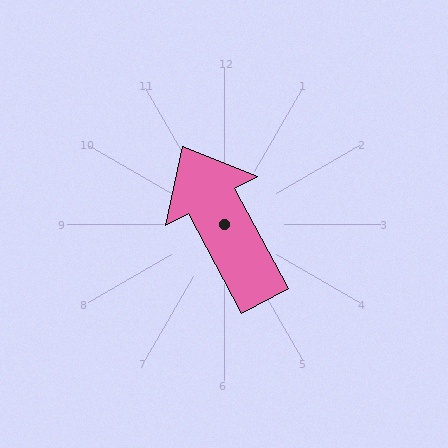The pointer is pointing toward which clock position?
Roughly 11 o'clock.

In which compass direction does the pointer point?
Northwest.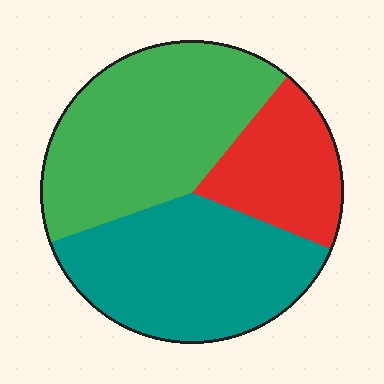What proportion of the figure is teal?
Teal takes up about three eighths (3/8) of the figure.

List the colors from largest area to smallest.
From largest to smallest: green, teal, red.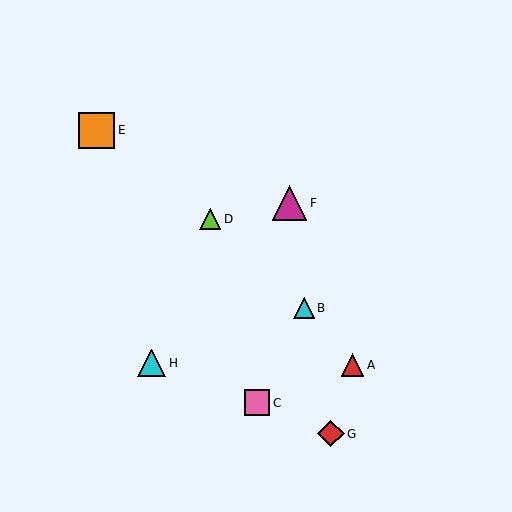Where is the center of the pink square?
The center of the pink square is at (257, 403).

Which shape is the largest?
The orange square (labeled E) is the largest.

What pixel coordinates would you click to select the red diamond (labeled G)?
Click at (331, 434) to select the red diamond G.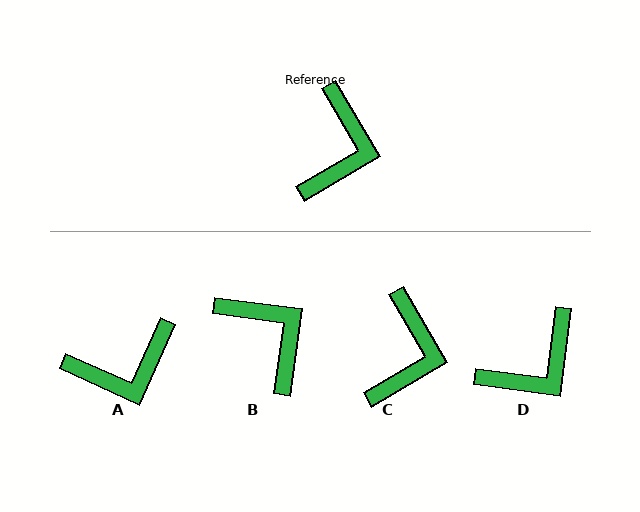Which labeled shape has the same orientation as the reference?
C.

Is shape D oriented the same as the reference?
No, it is off by about 38 degrees.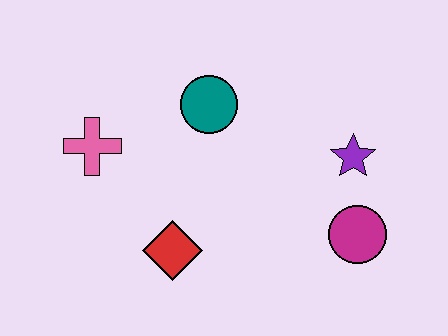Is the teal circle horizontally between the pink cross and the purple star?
Yes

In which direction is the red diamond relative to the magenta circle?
The red diamond is to the left of the magenta circle.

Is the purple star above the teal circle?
No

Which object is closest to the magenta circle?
The purple star is closest to the magenta circle.